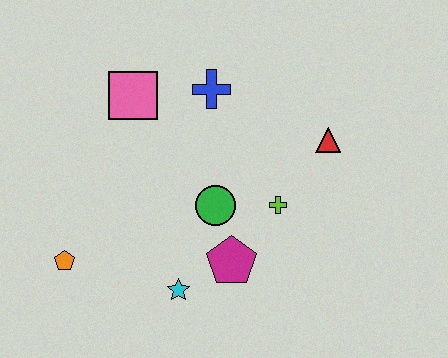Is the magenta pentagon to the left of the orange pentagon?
No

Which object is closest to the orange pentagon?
The cyan star is closest to the orange pentagon.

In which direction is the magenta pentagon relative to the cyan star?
The magenta pentagon is to the right of the cyan star.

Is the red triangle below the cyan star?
No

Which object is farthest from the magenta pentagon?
The pink square is farthest from the magenta pentagon.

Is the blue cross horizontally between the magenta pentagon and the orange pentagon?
Yes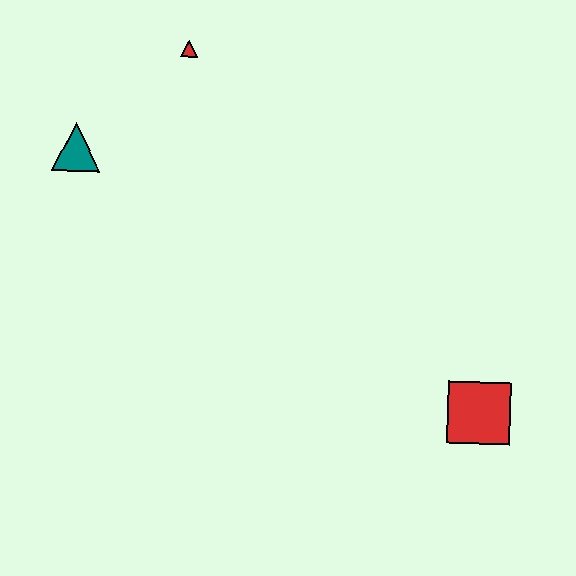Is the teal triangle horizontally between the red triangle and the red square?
No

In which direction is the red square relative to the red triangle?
The red square is below the red triangle.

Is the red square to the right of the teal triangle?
Yes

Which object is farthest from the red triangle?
The red square is farthest from the red triangle.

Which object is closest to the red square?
The red triangle is closest to the red square.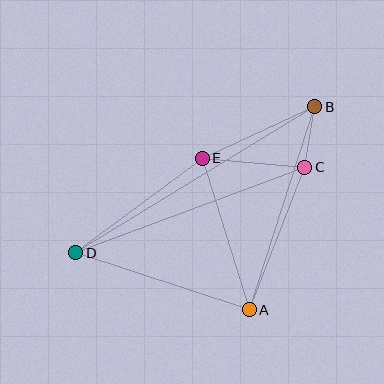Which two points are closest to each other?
Points B and C are closest to each other.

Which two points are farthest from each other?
Points B and D are farthest from each other.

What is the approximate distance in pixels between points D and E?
The distance between D and E is approximately 158 pixels.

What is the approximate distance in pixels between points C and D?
The distance between C and D is approximately 244 pixels.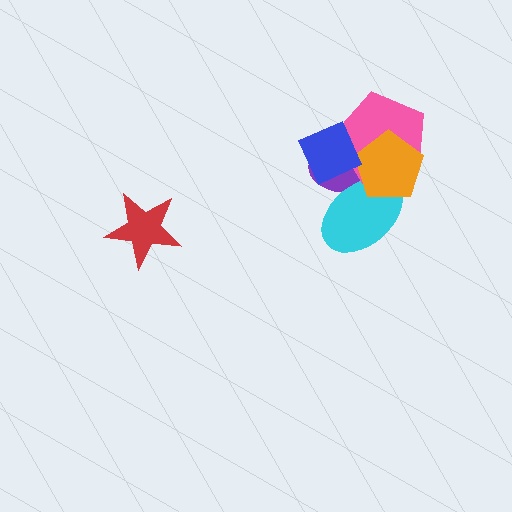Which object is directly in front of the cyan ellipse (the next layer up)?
The pink pentagon is directly in front of the cyan ellipse.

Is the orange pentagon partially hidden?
Yes, it is partially covered by another shape.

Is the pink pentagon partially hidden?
Yes, it is partially covered by another shape.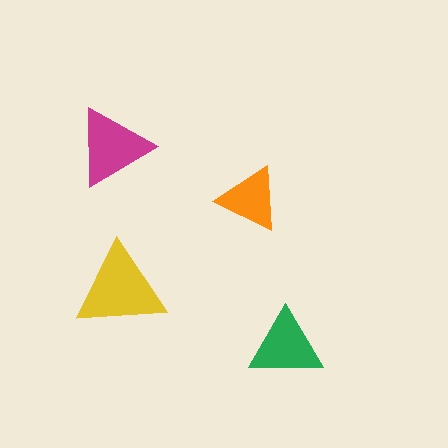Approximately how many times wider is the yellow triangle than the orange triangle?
About 1.5 times wider.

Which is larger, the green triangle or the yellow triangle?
The yellow one.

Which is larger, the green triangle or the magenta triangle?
The magenta one.